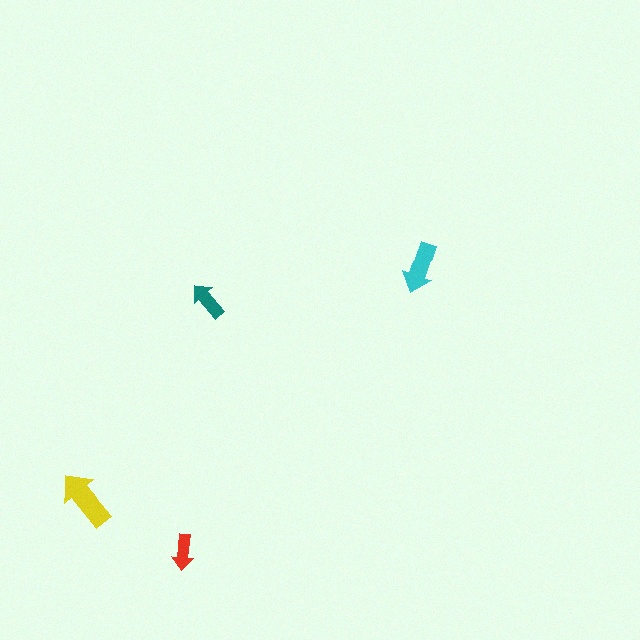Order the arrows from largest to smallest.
the yellow one, the cyan one, the teal one, the red one.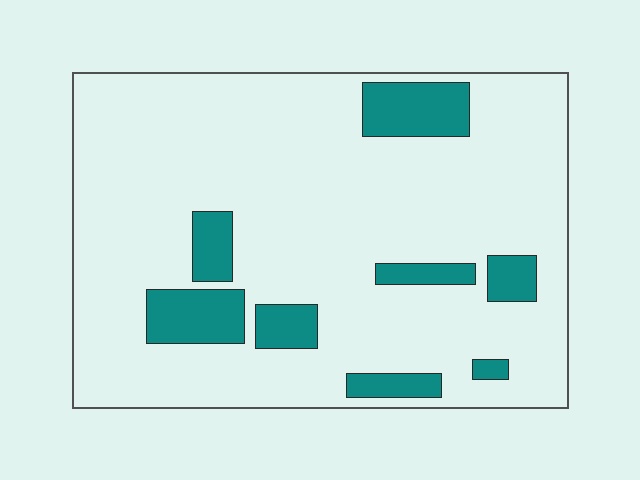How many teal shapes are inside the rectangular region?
8.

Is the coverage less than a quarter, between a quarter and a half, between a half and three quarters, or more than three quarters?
Less than a quarter.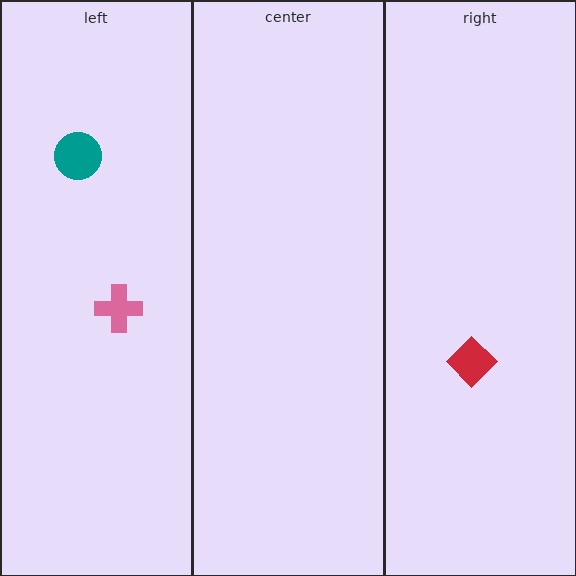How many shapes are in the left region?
2.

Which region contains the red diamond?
The right region.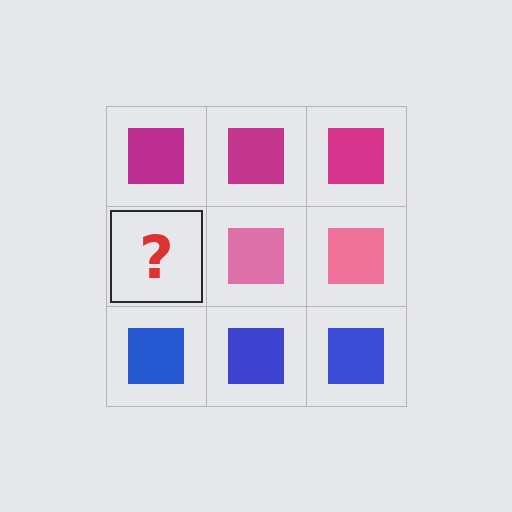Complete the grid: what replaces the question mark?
The question mark should be replaced with a pink square.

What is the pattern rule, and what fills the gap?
The rule is that each row has a consistent color. The gap should be filled with a pink square.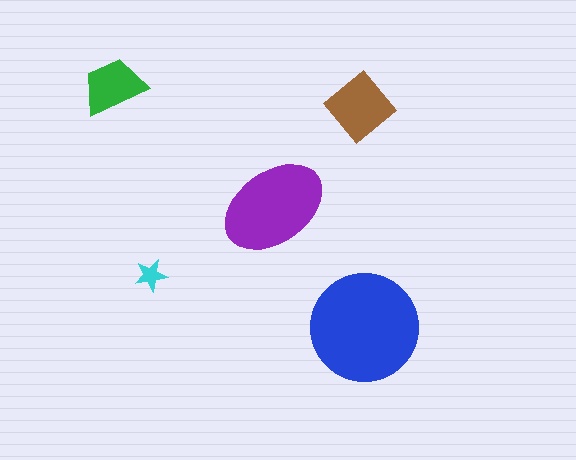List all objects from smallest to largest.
The cyan star, the green trapezoid, the brown diamond, the purple ellipse, the blue circle.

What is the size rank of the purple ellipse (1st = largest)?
2nd.